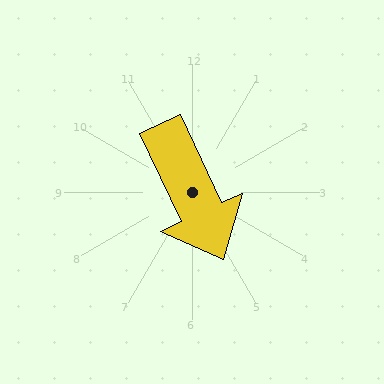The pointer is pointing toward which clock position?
Roughly 5 o'clock.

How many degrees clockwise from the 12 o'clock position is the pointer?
Approximately 155 degrees.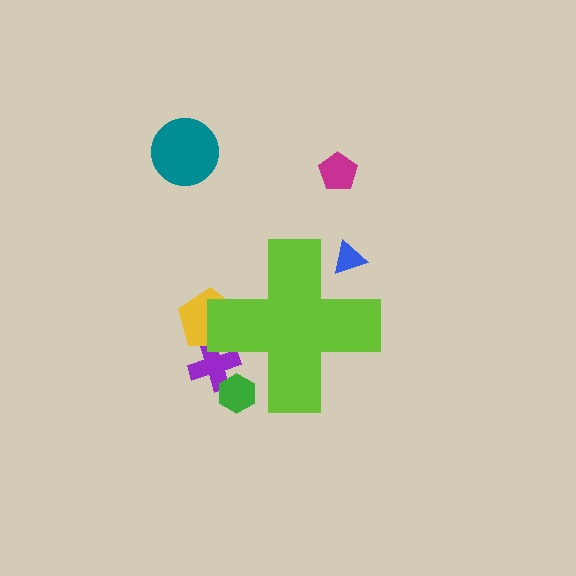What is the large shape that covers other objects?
A lime cross.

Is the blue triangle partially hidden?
Yes, the blue triangle is partially hidden behind the lime cross.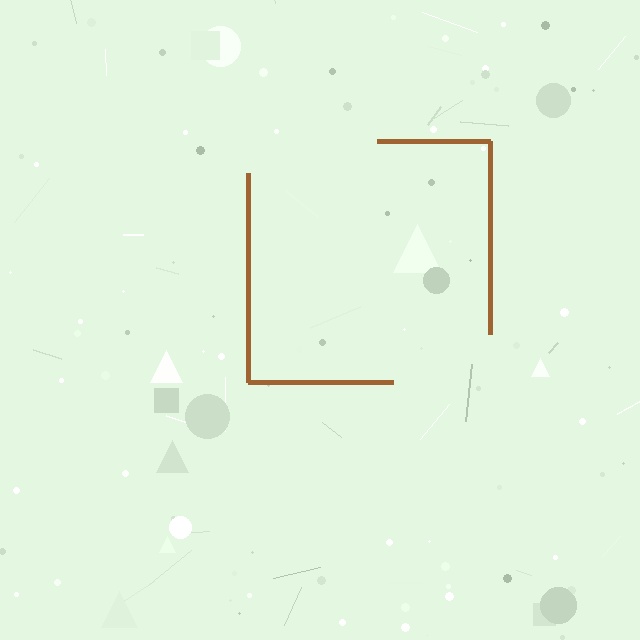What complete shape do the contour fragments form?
The contour fragments form a square.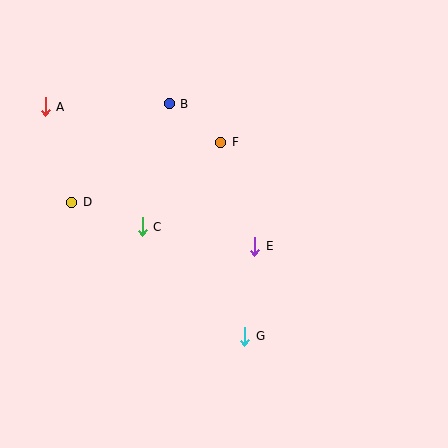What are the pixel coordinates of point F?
Point F is at (221, 142).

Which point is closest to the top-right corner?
Point F is closest to the top-right corner.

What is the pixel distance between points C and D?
The distance between C and D is 75 pixels.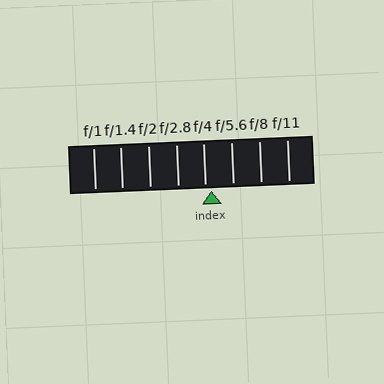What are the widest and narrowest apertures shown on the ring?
The widest aperture shown is f/1 and the narrowest is f/11.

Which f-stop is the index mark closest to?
The index mark is closest to f/4.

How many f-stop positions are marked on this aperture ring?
There are 8 f-stop positions marked.